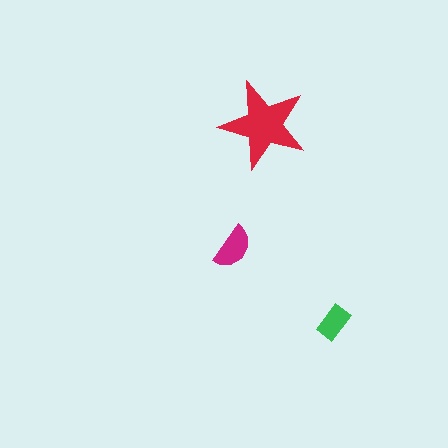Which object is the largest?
The red star.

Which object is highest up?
The red star is topmost.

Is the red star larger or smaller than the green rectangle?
Larger.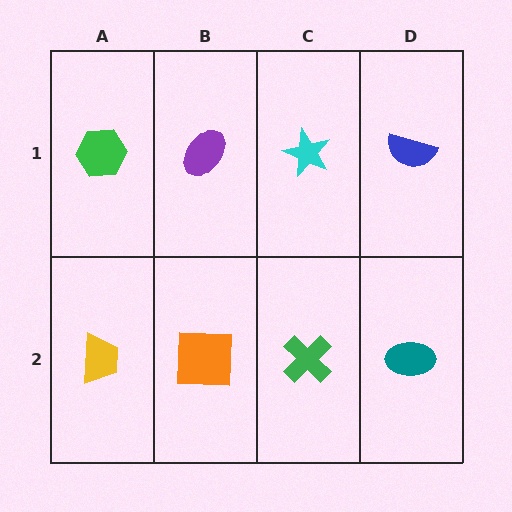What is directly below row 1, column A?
A yellow trapezoid.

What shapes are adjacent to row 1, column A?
A yellow trapezoid (row 2, column A), a purple ellipse (row 1, column B).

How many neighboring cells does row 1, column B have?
3.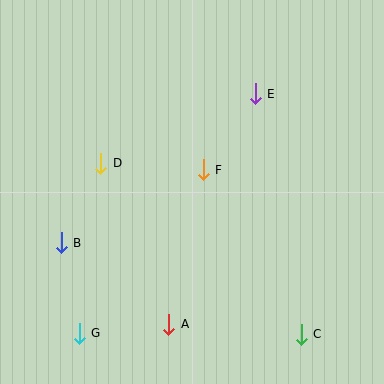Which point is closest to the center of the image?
Point F at (203, 170) is closest to the center.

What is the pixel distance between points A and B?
The distance between A and B is 135 pixels.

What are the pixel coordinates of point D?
Point D is at (101, 163).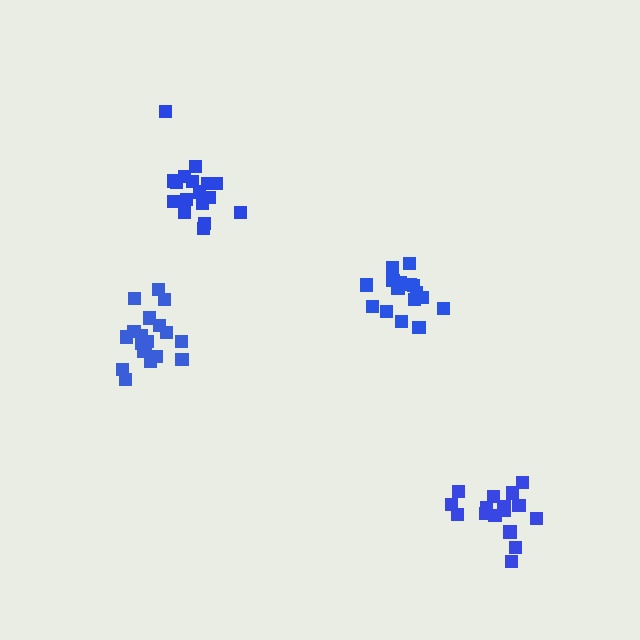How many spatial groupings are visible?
There are 4 spatial groupings.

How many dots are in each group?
Group 1: 19 dots, Group 2: 17 dots, Group 3: 16 dots, Group 4: 18 dots (70 total).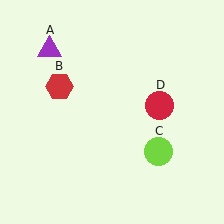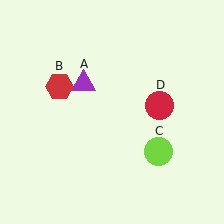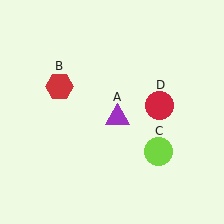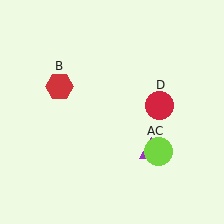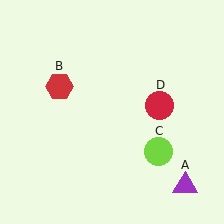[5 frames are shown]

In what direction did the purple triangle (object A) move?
The purple triangle (object A) moved down and to the right.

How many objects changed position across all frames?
1 object changed position: purple triangle (object A).